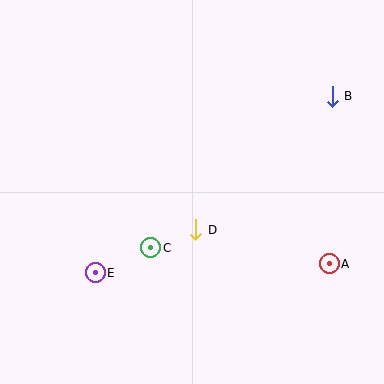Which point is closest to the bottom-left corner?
Point E is closest to the bottom-left corner.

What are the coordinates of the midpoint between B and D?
The midpoint between B and D is at (264, 163).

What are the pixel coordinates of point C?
Point C is at (151, 248).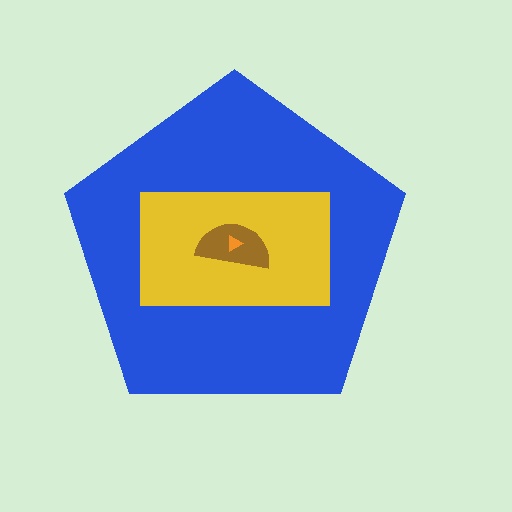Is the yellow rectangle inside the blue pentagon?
Yes.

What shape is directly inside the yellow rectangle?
The brown semicircle.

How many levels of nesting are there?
4.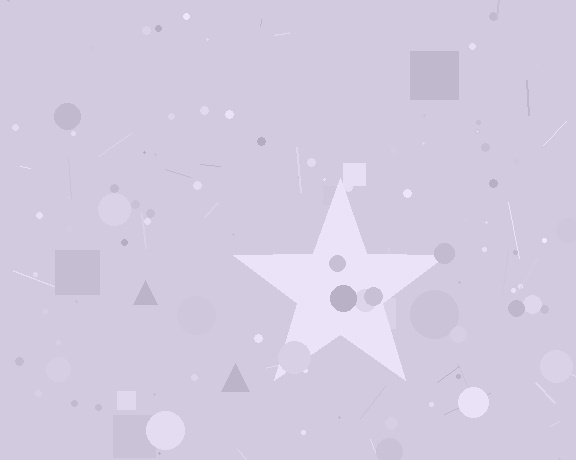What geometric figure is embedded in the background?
A star is embedded in the background.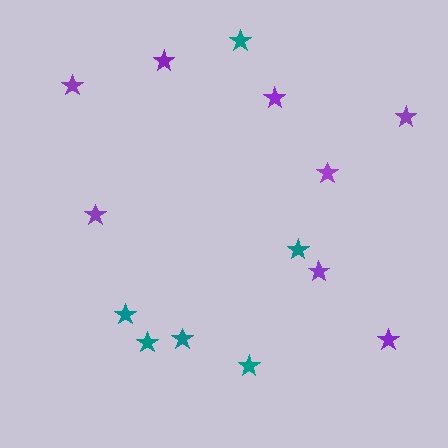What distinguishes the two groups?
There are 2 groups: one group of teal stars (6) and one group of purple stars (8).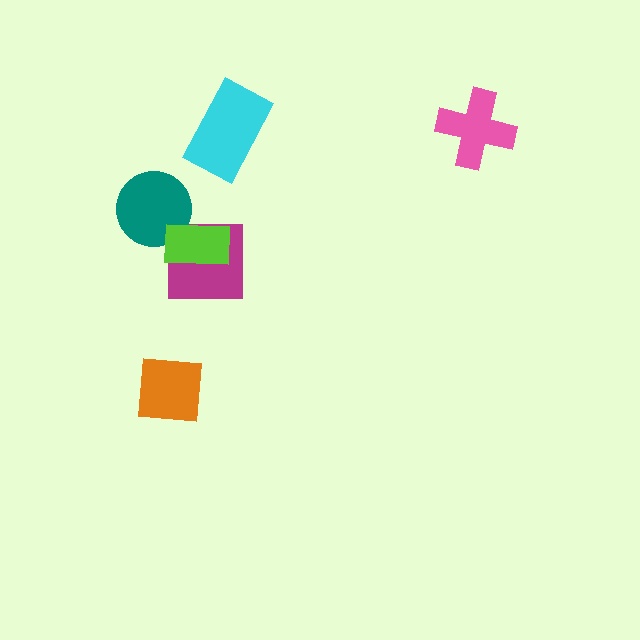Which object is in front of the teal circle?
The lime rectangle is in front of the teal circle.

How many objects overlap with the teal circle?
1 object overlaps with the teal circle.